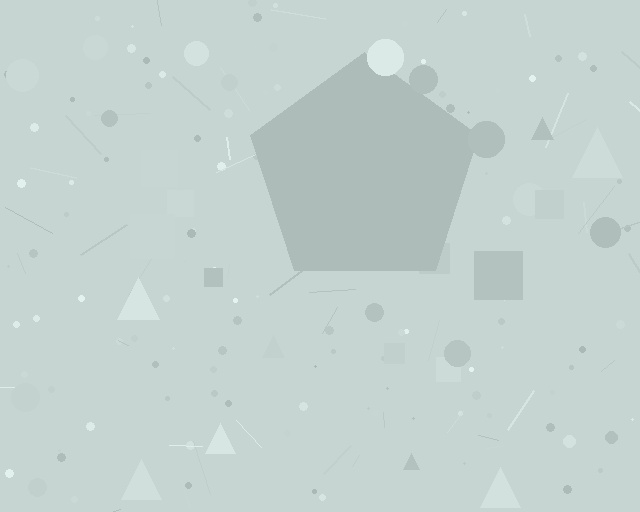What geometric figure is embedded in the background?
A pentagon is embedded in the background.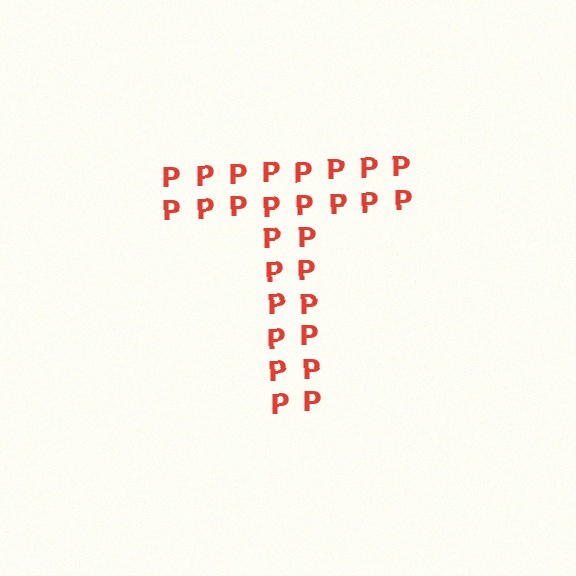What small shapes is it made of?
It is made of small letter P's.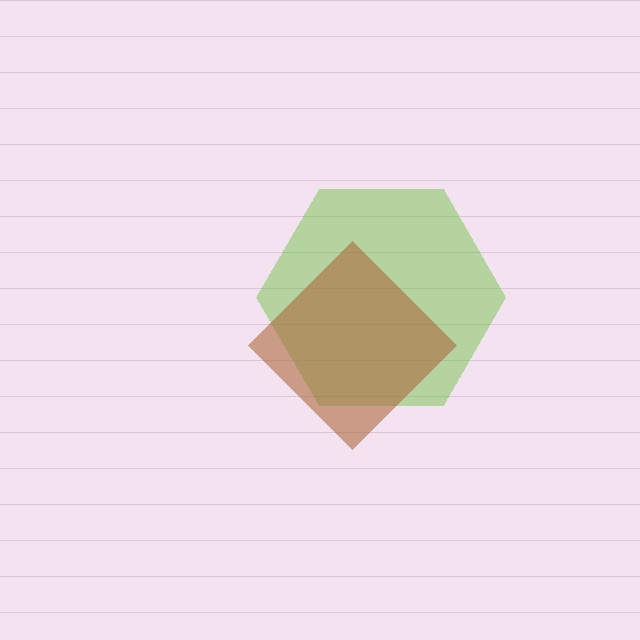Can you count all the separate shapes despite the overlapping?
Yes, there are 2 separate shapes.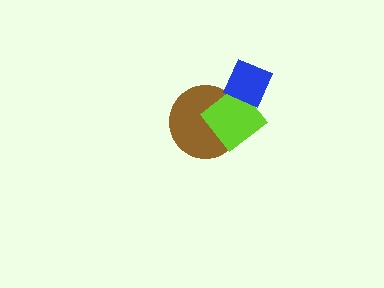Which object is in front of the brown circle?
The lime diamond is in front of the brown circle.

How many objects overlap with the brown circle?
1 object overlaps with the brown circle.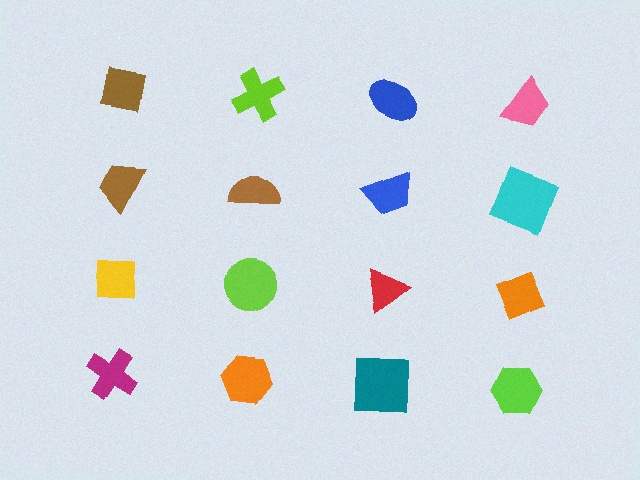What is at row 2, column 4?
A cyan square.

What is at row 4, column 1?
A magenta cross.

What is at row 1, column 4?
A pink trapezoid.